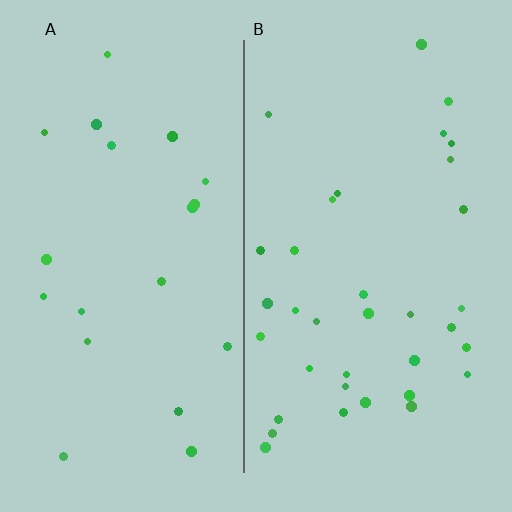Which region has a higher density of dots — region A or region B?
B (the right).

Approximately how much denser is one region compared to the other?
Approximately 1.7× — region B over region A.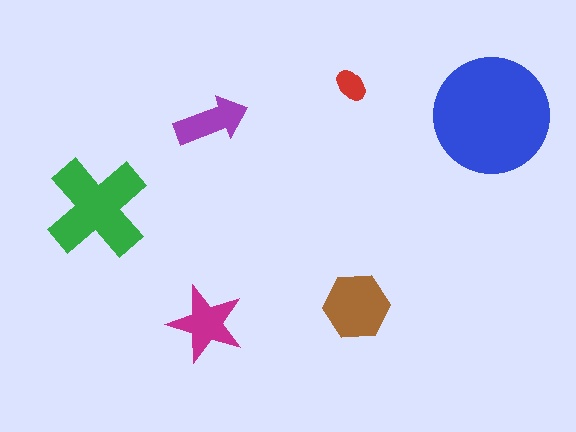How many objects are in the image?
There are 6 objects in the image.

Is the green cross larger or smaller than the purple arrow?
Larger.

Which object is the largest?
The blue circle.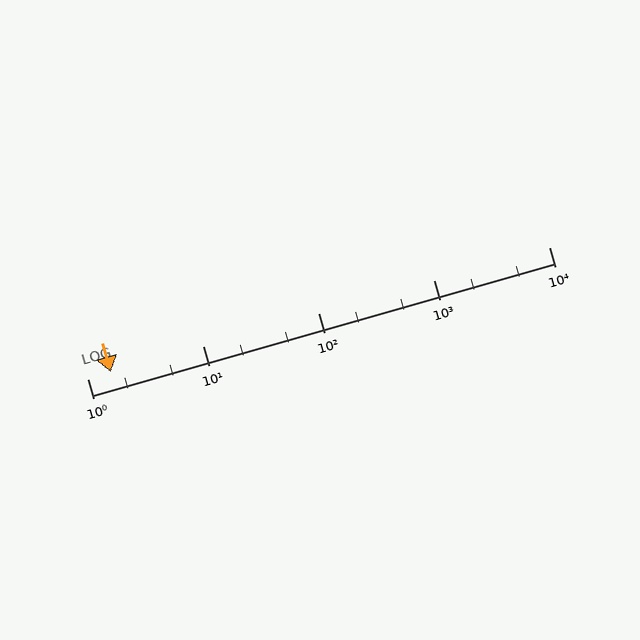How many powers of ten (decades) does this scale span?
The scale spans 4 decades, from 1 to 10000.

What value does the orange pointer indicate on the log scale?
The pointer indicates approximately 1.6.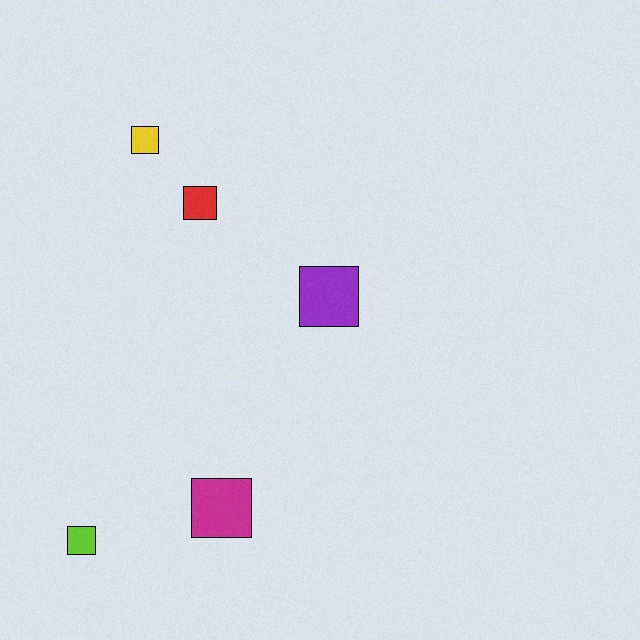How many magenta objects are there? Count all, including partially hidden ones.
There is 1 magenta object.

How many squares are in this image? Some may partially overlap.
There are 5 squares.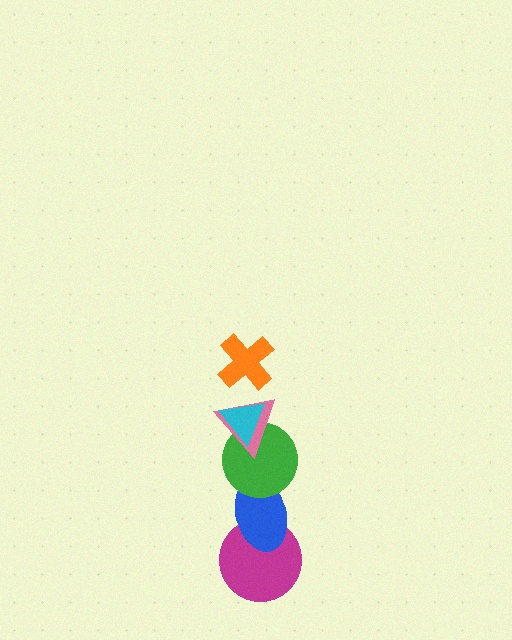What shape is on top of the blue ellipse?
The green circle is on top of the blue ellipse.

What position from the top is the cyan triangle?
The cyan triangle is 2nd from the top.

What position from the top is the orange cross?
The orange cross is 1st from the top.